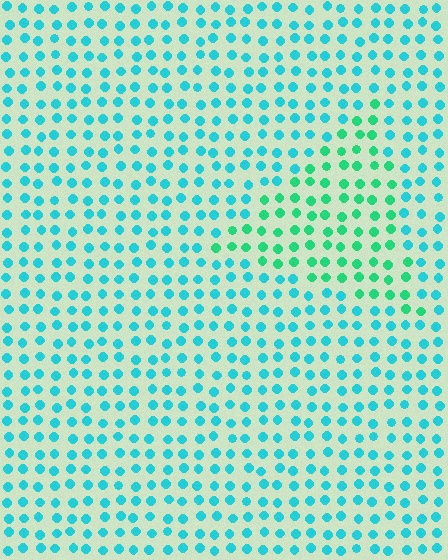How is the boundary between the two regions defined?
The boundary is defined purely by a slight shift in hue (about 34 degrees). Spacing, size, and orientation are identical on both sides.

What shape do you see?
I see a triangle.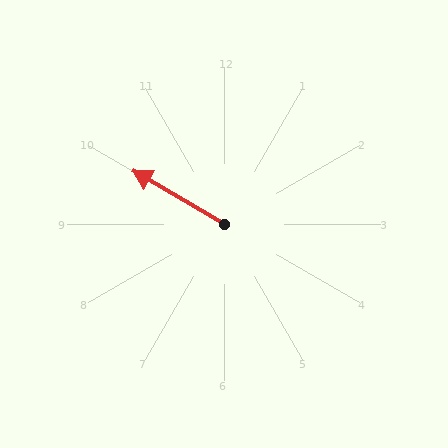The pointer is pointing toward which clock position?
Roughly 10 o'clock.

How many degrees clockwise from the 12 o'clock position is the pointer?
Approximately 300 degrees.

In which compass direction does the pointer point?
Northwest.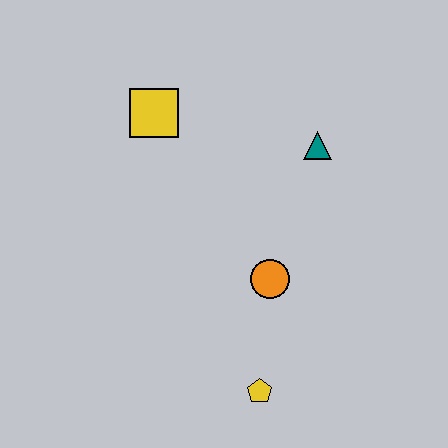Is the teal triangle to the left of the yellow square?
No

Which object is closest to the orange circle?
The yellow pentagon is closest to the orange circle.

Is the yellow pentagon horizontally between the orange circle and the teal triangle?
No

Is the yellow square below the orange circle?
No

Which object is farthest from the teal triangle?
The yellow pentagon is farthest from the teal triangle.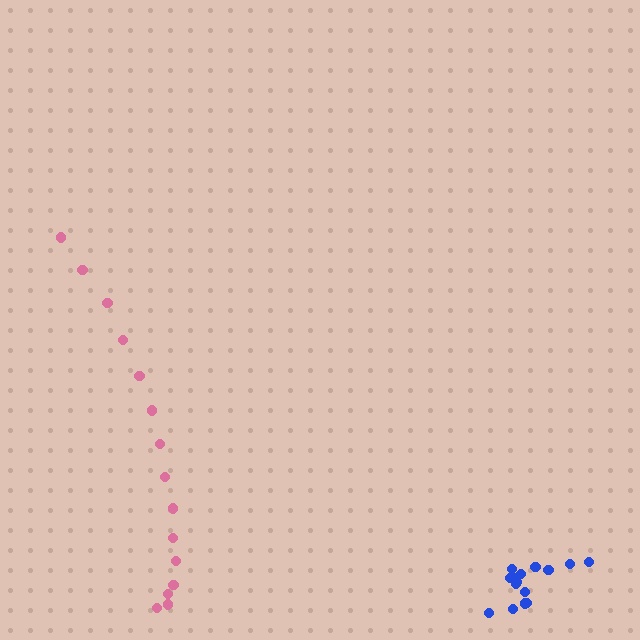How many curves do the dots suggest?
There are 2 distinct paths.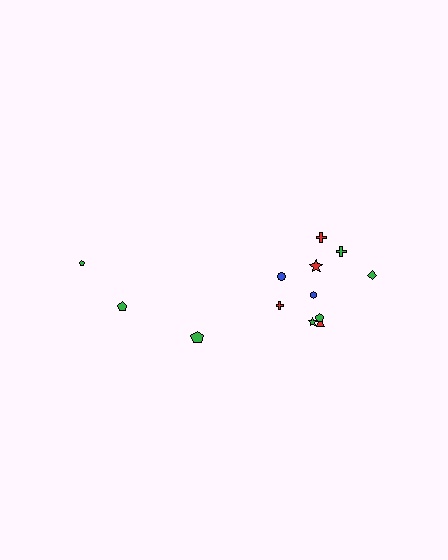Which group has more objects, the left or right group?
The right group.